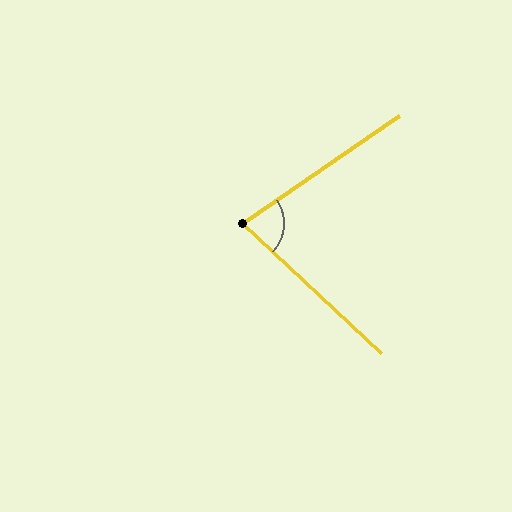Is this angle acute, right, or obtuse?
It is acute.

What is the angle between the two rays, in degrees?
Approximately 78 degrees.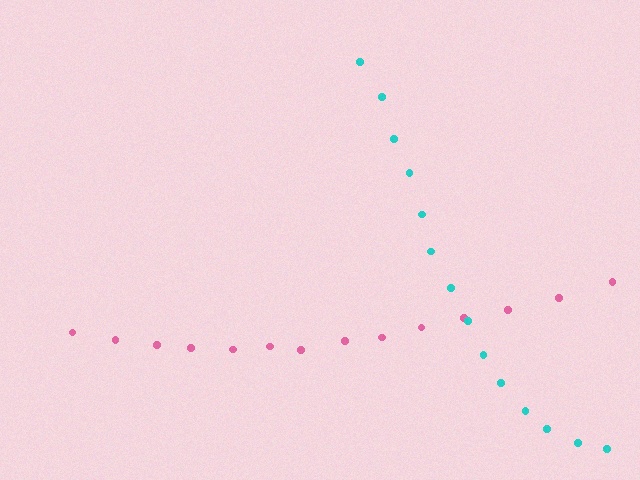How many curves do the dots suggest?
There are 2 distinct paths.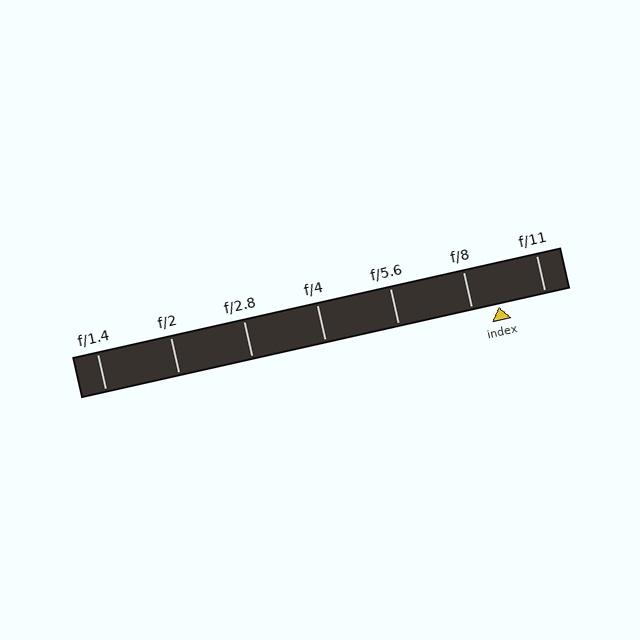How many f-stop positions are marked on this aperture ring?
There are 7 f-stop positions marked.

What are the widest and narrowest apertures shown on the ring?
The widest aperture shown is f/1.4 and the narrowest is f/11.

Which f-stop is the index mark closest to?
The index mark is closest to f/8.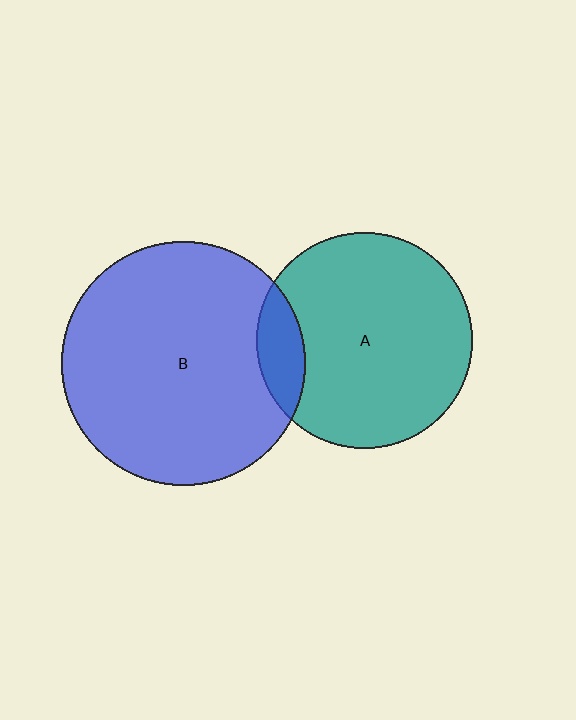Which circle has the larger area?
Circle B (blue).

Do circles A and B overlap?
Yes.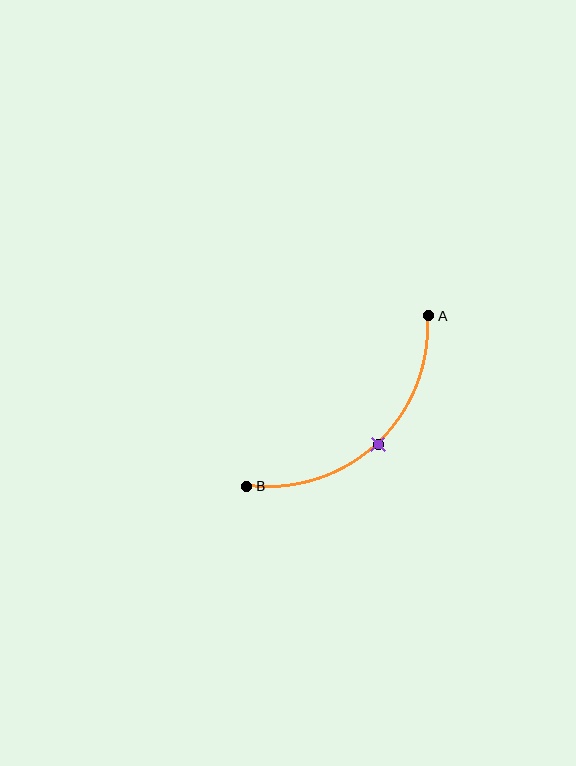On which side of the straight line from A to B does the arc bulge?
The arc bulges below and to the right of the straight line connecting A and B.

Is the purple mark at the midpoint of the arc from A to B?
Yes. The purple mark lies on the arc at equal arc-length from both A and B — it is the arc midpoint.